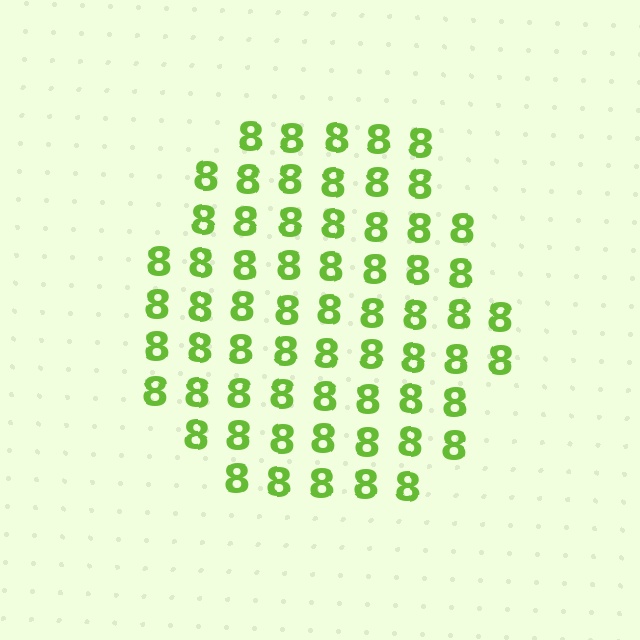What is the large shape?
The large shape is a hexagon.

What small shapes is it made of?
It is made of small digit 8's.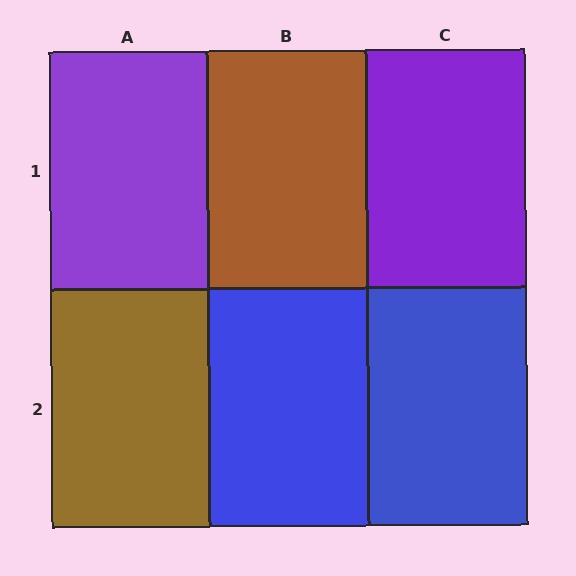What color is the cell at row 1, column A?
Purple.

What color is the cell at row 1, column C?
Purple.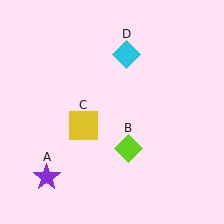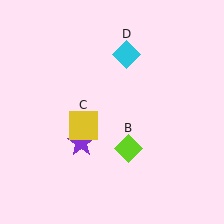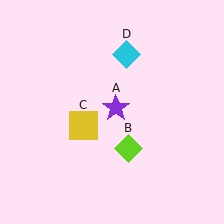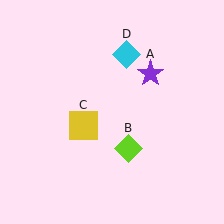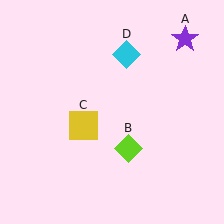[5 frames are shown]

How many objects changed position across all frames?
1 object changed position: purple star (object A).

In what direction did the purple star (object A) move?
The purple star (object A) moved up and to the right.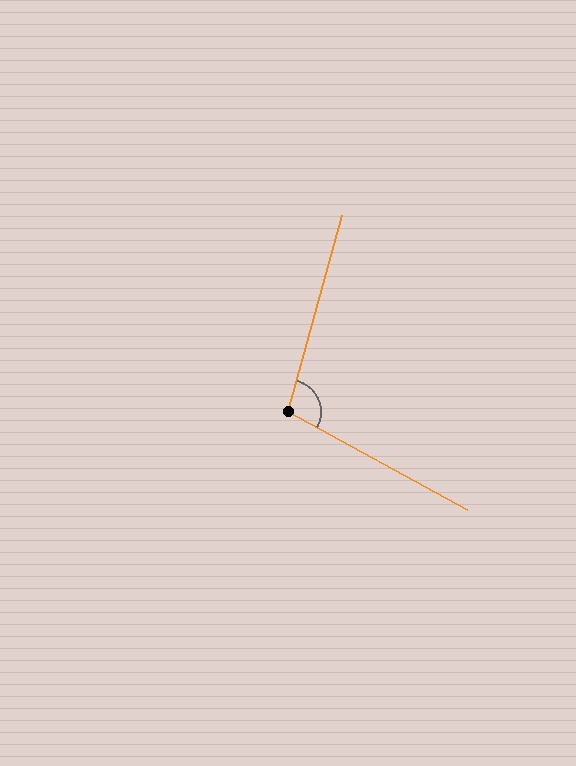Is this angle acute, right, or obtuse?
It is obtuse.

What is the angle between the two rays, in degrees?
Approximately 103 degrees.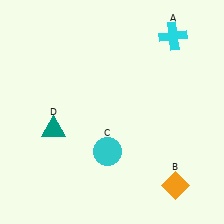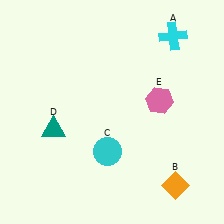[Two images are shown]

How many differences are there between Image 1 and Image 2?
There is 1 difference between the two images.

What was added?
A pink hexagon (E) was added in Image 2.